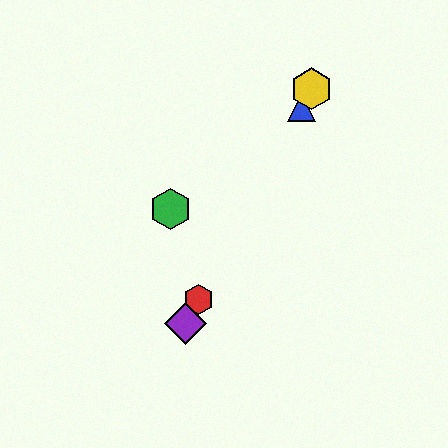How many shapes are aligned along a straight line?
4 shapes (the red hexagon, the blue triangle, the yellow hexagon, the purple diamond) are aligned along a straight line.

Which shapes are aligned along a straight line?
The red hexagon, the blue triangle, the yellow hexagon, the purple diamond are aligned along a straight line.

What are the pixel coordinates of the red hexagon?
The red hexagon is at (199, 300).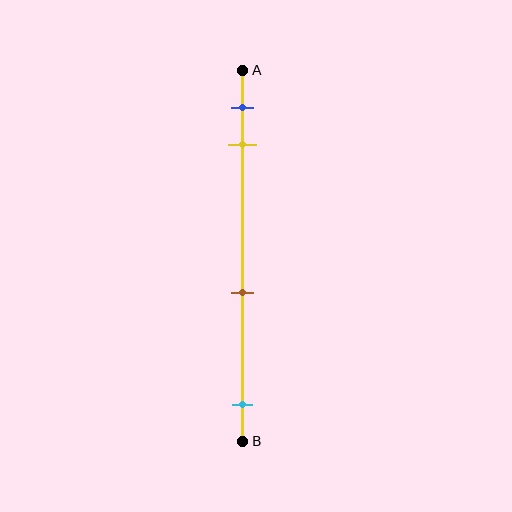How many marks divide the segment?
There are 4 marks dividing the segment.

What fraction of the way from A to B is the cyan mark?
The cyan mark is approximately 90% (0.9) of the way from A to B.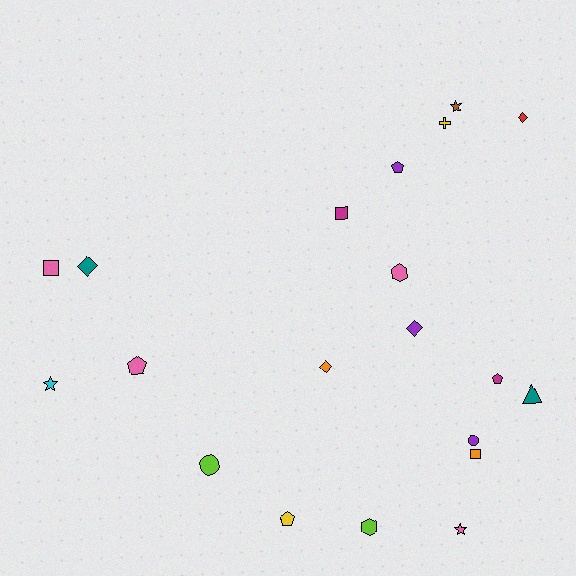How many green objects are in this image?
There are no green objects.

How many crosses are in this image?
There is 1 cross.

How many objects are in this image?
There are 20 objects.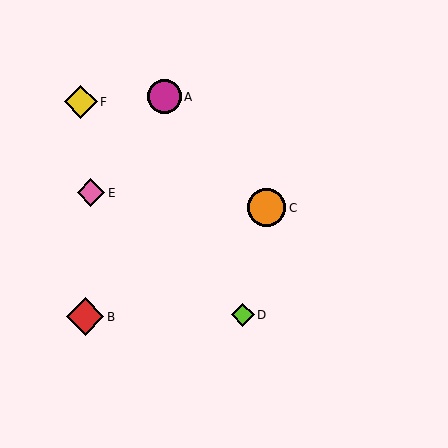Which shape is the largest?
The orange circle (labeled C) is the largest.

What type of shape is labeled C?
Shape C is an orange circle.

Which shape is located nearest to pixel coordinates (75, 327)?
The red diamond (labeled B) at (85, 317) is nearest to that location.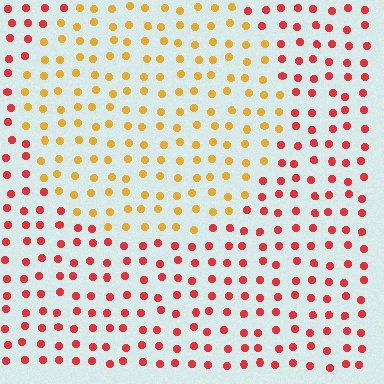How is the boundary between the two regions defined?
The boundary is defined purely by a slight shift in hue (about 45 degrees). Spacing, size, and orientation are identical on both sides.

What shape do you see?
I see a circle.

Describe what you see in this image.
The image is filled with small red elements in a uniform arrangement. A circle-shaped region is visible where the elements are tinted to a slightly different hue, forming a subtle color boundary.